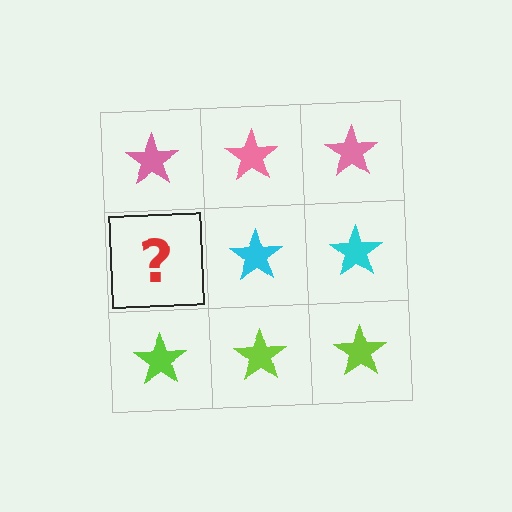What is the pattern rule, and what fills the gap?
The rule is that each row has a consistent color. The gap should be filled with a cyan star.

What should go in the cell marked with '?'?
The missing cell should contain a cyan star.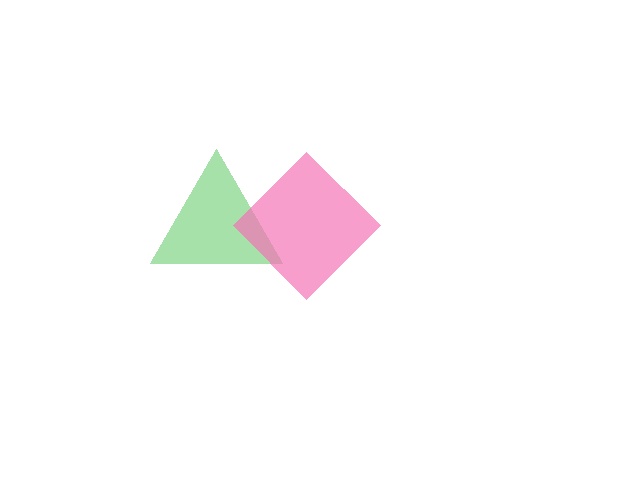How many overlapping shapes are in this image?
There are 2 overlapping shapes in the image.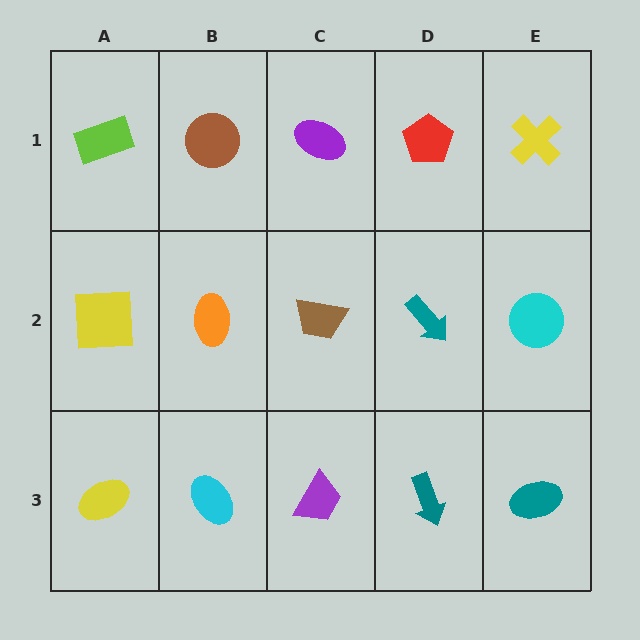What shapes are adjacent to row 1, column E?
A cyan circle (row 2, column E), a red pentagon (row 1, column D).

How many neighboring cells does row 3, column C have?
3.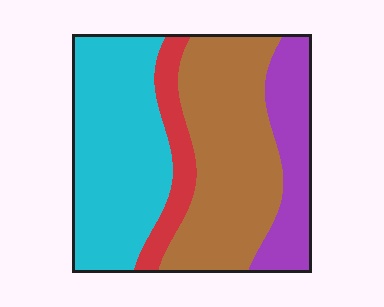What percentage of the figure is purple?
Purple takes up about one sixth (1/6) of the figure.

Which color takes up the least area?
Red, at roughly 10%.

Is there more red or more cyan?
Cyan.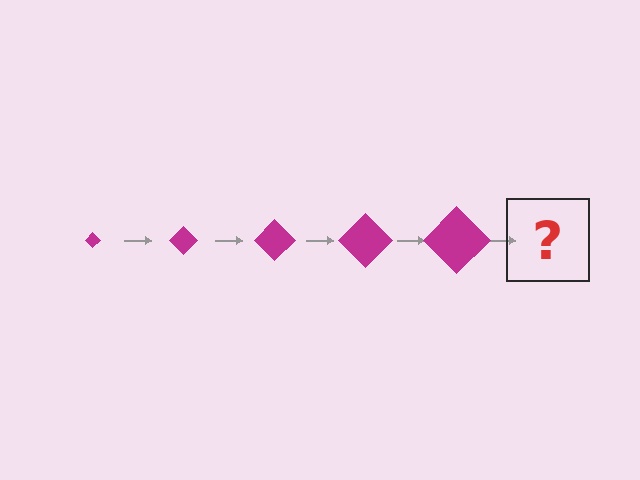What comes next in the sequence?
The next element should be a magenta diamond, larger than the previous one.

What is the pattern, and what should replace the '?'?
The pattern is that the diamond gets progressively larger each step. The '?' should be a magenta diamond, larger than the previous one.